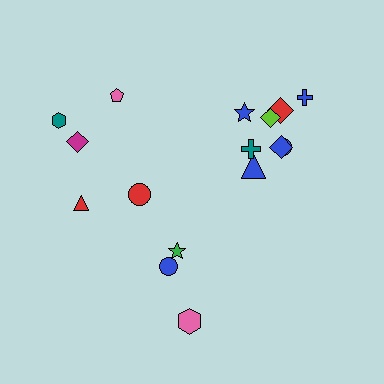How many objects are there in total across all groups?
There are 16 objects.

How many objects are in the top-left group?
There are 5 objects.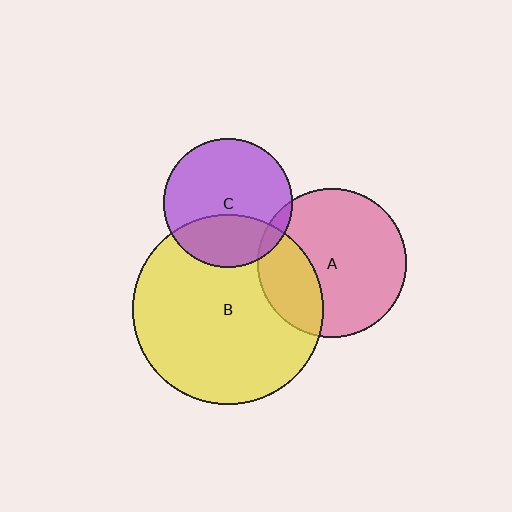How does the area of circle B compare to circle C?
Approximately 2.2 times.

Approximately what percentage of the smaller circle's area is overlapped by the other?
Approximately 5%.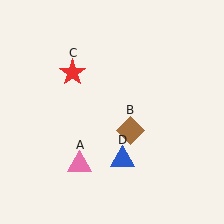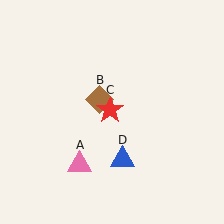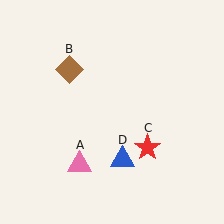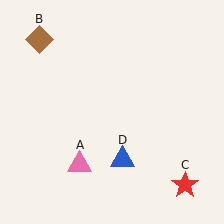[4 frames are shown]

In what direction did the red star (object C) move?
The red star (object C) moved down and to the right.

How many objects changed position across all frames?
2 objects changed position: brown diamond (object B), red star (object C).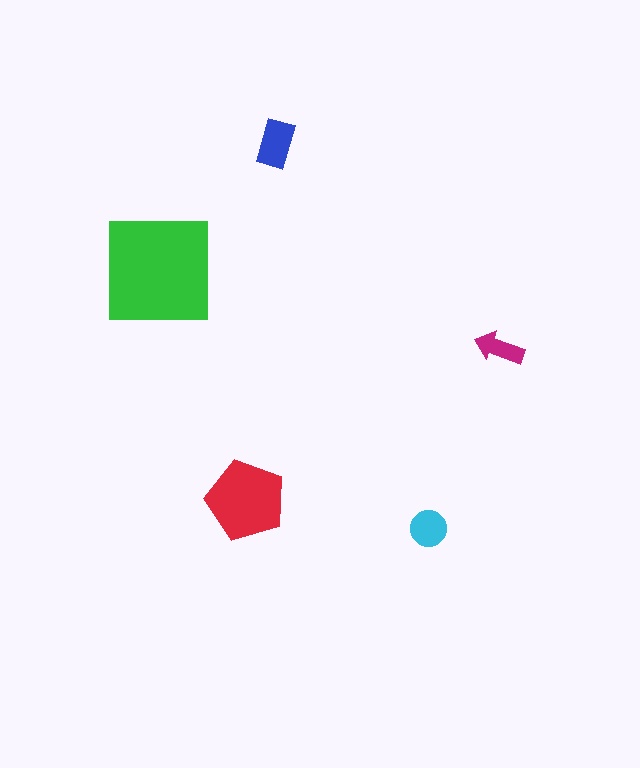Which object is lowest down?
The cyan circle is bottommost.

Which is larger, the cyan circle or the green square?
The green square.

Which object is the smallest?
The magenta arrow.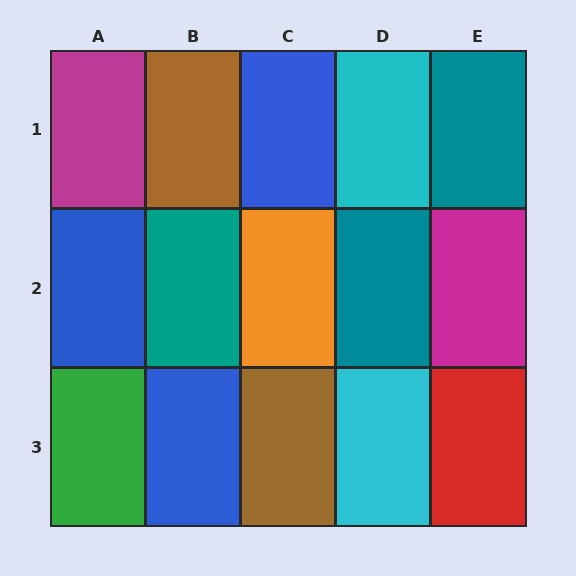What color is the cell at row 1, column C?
Blue.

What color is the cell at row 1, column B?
Brown.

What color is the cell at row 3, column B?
Blue.